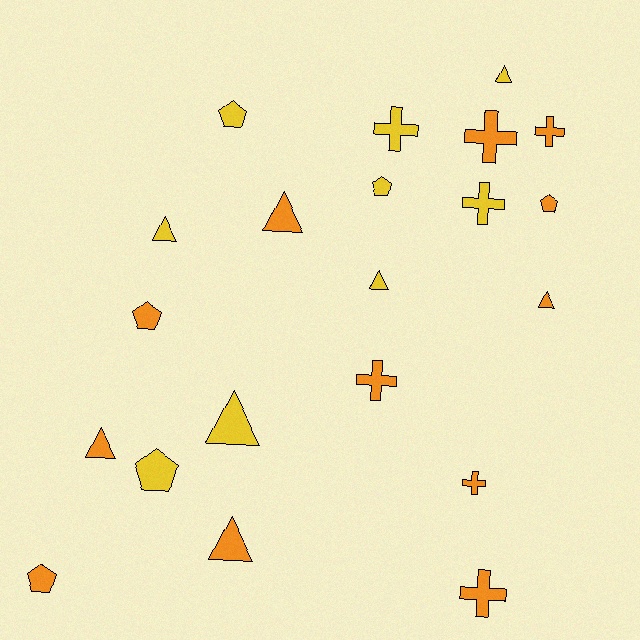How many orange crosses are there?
There are 5 orange crosses.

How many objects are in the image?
There are 21 objects.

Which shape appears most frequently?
Triangle, with 8 objects.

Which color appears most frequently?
Orange, with 12 objects.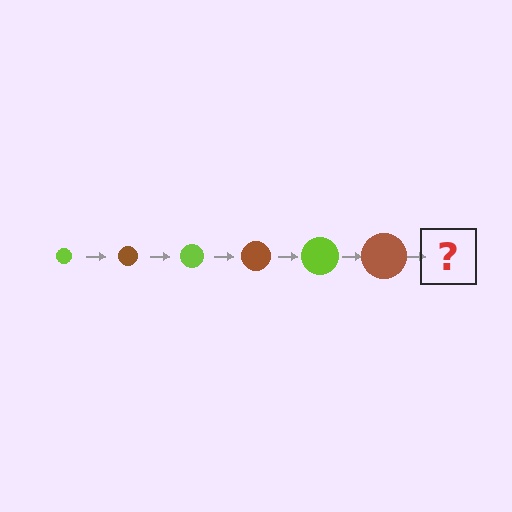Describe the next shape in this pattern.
It should be a lime circle, larger than the previous one.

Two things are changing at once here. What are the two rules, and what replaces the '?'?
The two rules are that the circle grows larger each step and the color cycles through lime and brown. The '?' should be a lime circle, larger than the previous one.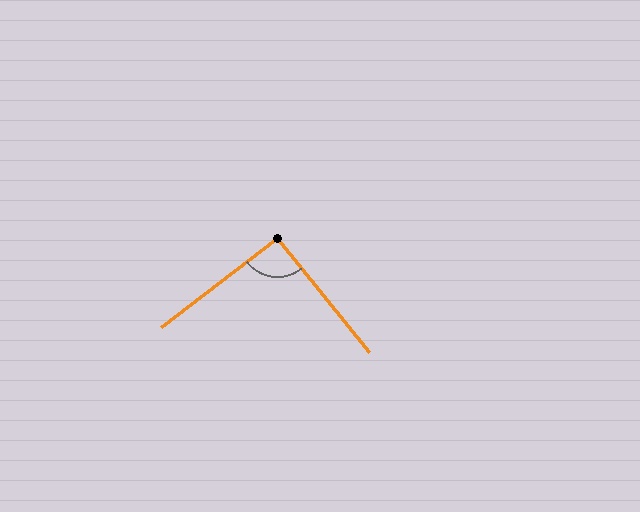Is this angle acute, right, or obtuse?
It is approximately a right angle.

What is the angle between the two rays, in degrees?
Approximately 91 degrees.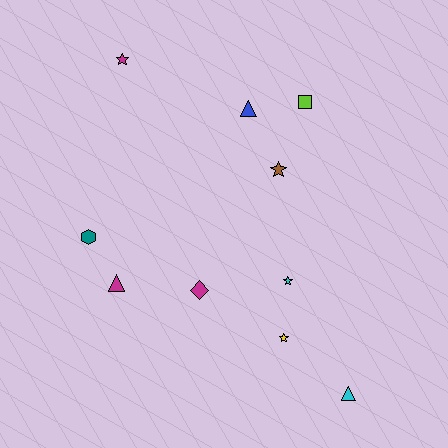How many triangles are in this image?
There are 3 triangles.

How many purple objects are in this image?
There are no purple objects.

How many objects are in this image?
There are 10 objects.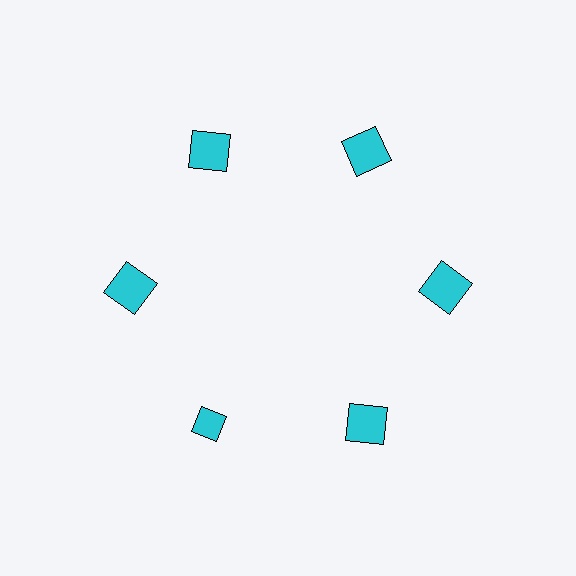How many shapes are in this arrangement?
There are 6 shapes arranged in a ring pattern.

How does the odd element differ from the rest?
It has a different shape: diamond instead of square.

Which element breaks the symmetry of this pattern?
The cyan diamond at roughly the 7 o'clock position breaks the symmetry. All other shapes are cyan squares.